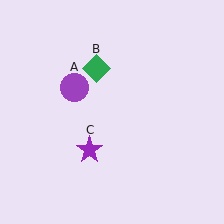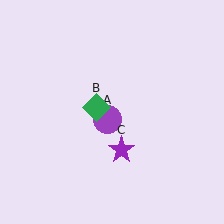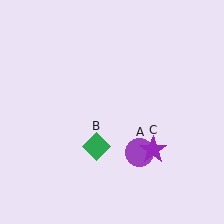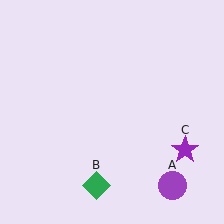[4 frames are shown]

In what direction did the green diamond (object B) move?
The green diamond (object B) moved down.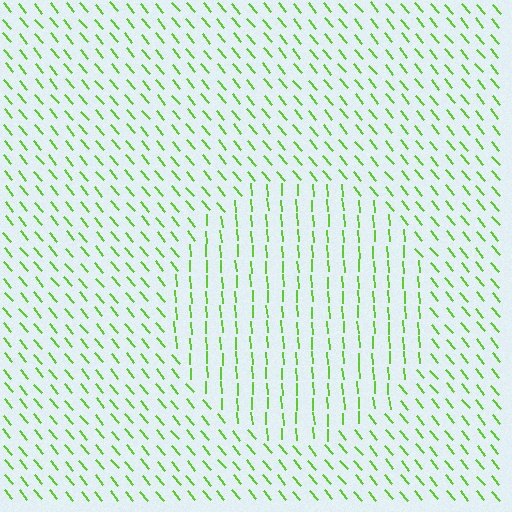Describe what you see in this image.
The image is filled with small lime line segments. A circle region in the image has lines oriented differently from the surrounding lines, creating a visible texture boundary.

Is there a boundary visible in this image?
Yes, there is a texture boundary formed by a change in line orientation.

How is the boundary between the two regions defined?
The boundary is defined purely by a change in line orientation (approximately 36 degrees difference). All lines are the same color and thickness.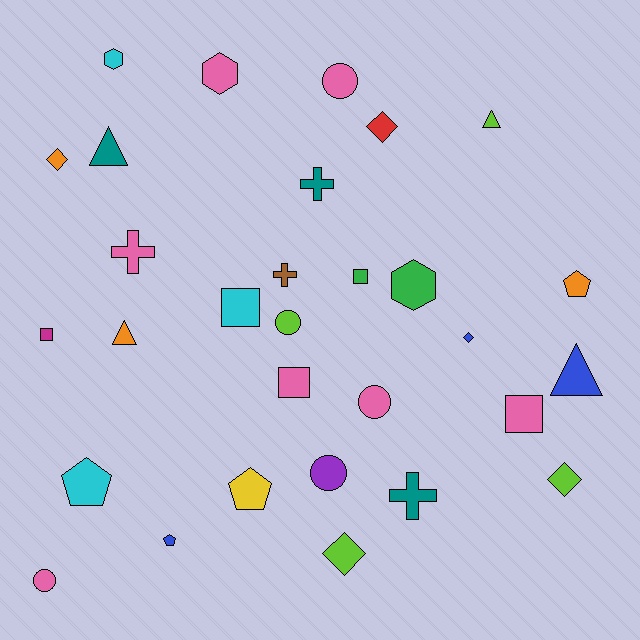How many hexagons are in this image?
There are 3 hexagons.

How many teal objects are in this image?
There are 3 teal objects.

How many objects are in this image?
There are 30 objects.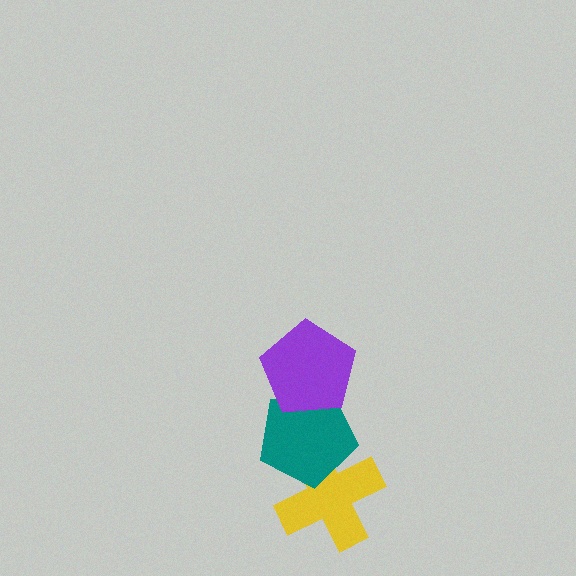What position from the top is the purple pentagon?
The purple pentagon is 1st from the top.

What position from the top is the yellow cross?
The yellow cross is 3rd from the top.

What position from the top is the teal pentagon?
The teal pentagon is 2nd from the top.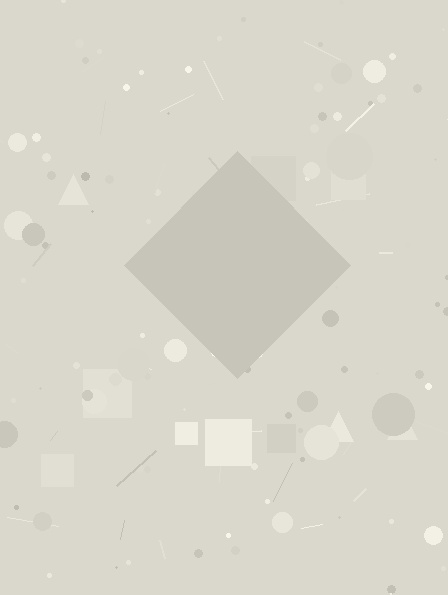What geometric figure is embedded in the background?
A diamond is embedded in the background.